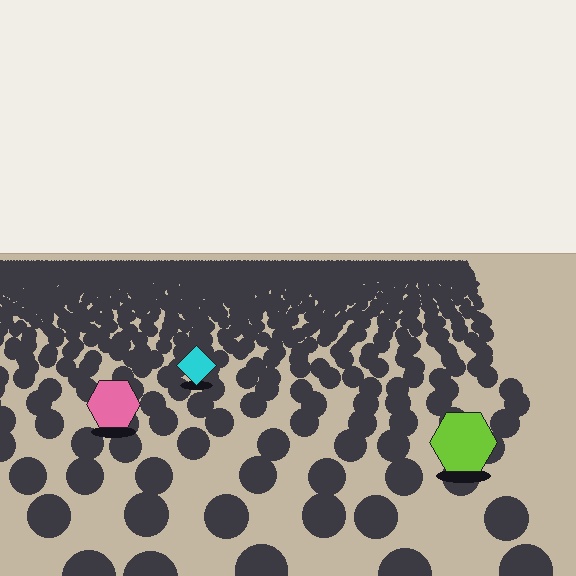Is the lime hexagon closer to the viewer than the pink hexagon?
Yes. The lime hexagon is closer — you can tell from the texture gradient: the ground texture is coarser near it.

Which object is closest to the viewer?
The lime hexagon is closest. The texture marks near it are larger and more spread out.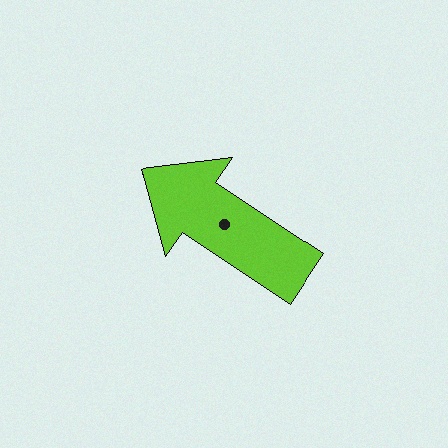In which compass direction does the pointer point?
Northwest.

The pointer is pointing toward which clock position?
Roughly 10 o'clock.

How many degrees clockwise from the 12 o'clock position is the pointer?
Approximately 304 degrees.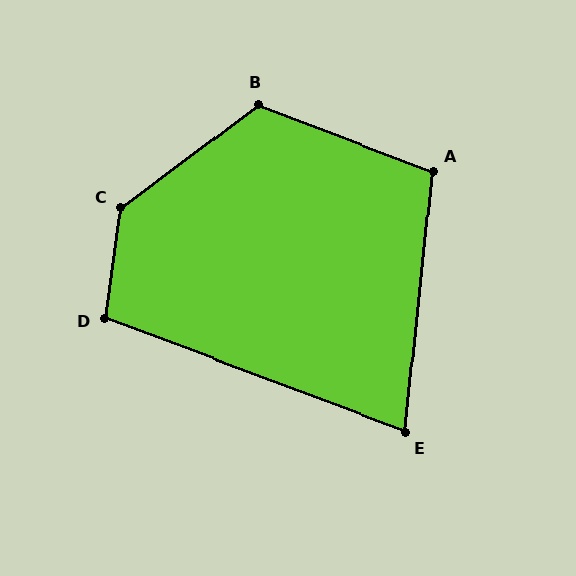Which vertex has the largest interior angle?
C, at approximately 135 degrees.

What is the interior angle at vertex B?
Approximately 122 degrees (obtuse).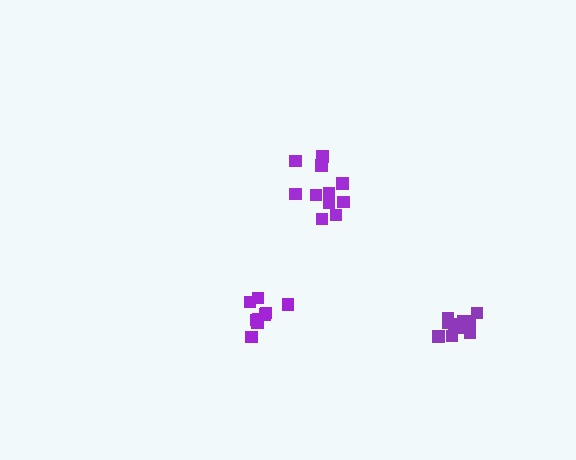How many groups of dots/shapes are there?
There are 3 groups.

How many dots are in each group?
Group 1: 10 dots, Group 2: 10 dots, Group 3: 11 dots (31 total).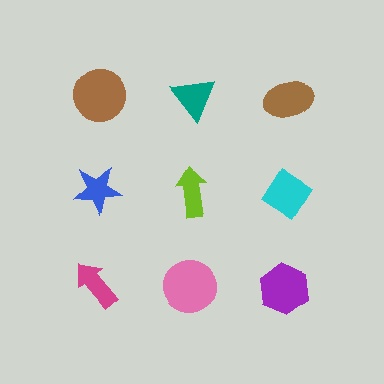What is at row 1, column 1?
A brown circle.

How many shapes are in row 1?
3 shapes.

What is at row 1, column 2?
A teal triangle.